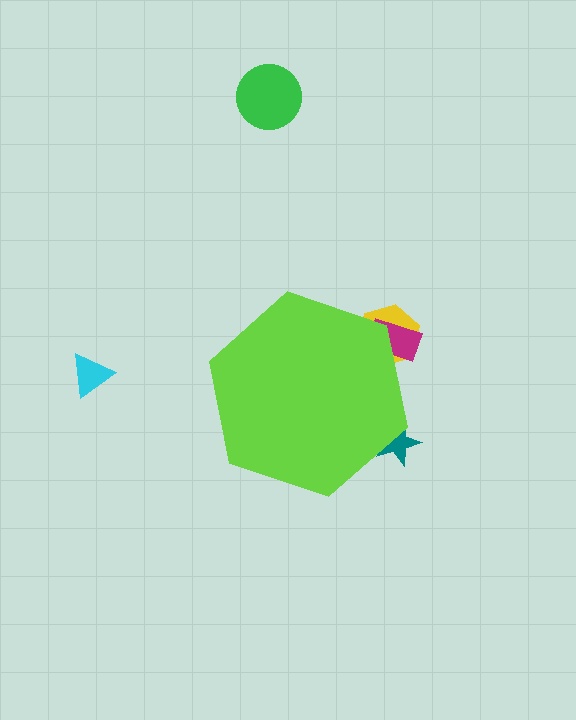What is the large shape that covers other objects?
A lime hexagon.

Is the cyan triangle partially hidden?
No, the cyan triangle is fully visible.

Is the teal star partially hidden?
Yes, the teal star is partially hidden behind the lime hexagon.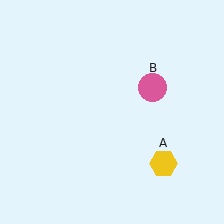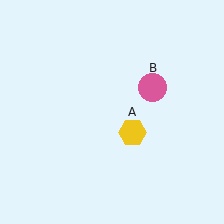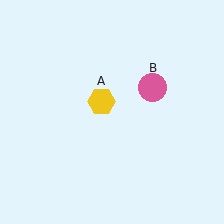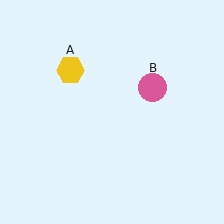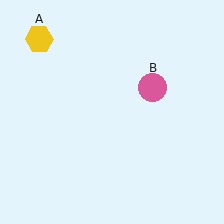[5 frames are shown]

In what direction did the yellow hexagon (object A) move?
The yellow hexagon (object A) moved up and to the left.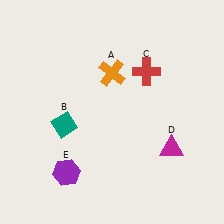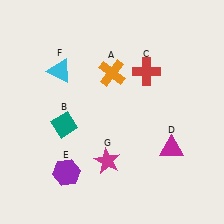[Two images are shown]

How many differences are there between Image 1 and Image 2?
There are 2 differences between the two images.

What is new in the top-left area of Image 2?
A cyan triangle (F) was added in the top-left area of Image 2.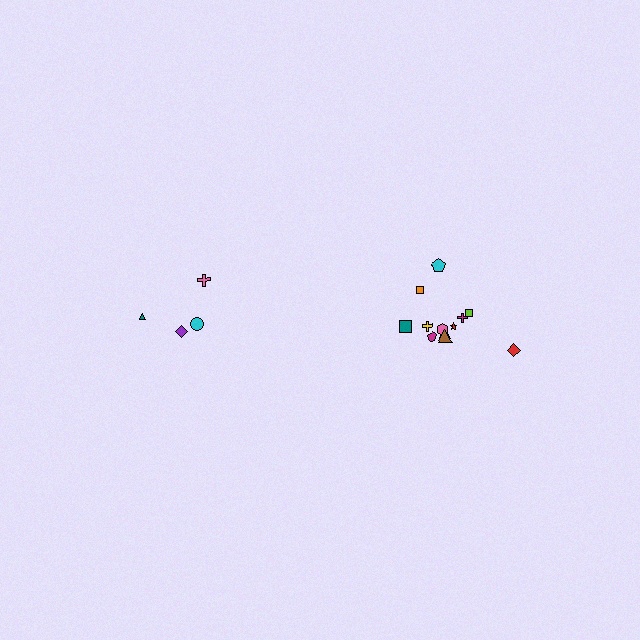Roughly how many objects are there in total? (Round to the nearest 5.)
Roughly 15 objects in total.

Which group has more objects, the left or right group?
The right group.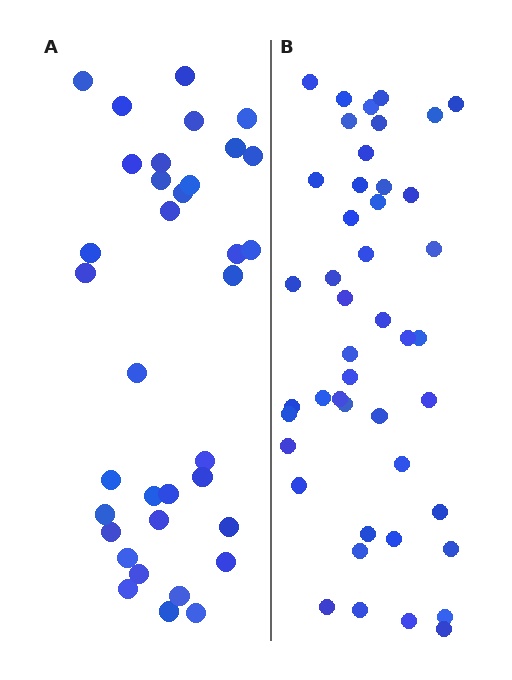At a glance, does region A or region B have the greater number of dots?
Region B (the right region) has more dots.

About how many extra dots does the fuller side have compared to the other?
Region B has roughly 10 or so more dots than region A.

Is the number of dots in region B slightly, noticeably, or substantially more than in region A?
Region B has noticeably more, but not dramatically so. The ratio is roughly 1.3 to 1.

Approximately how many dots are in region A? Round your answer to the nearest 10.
About 40 dots. (The exact count is 35, which rounds to 40.)